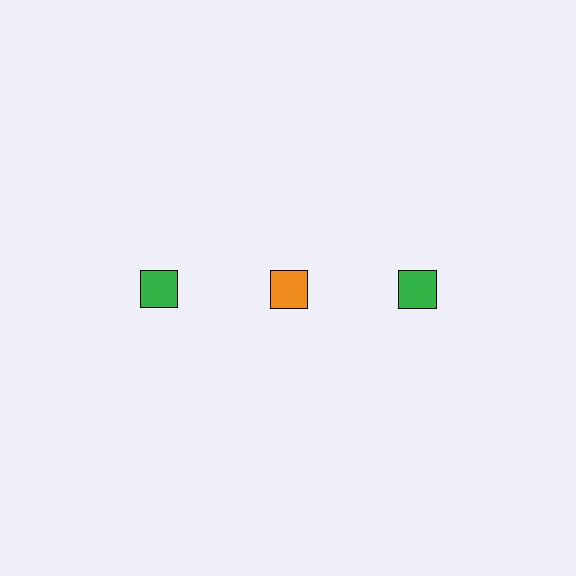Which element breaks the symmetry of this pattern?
The orange square in the top row, second from left column breaks the symmetry. All other shapes are green squares.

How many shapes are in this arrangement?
There are 3 shapes arranged in a grid pattern.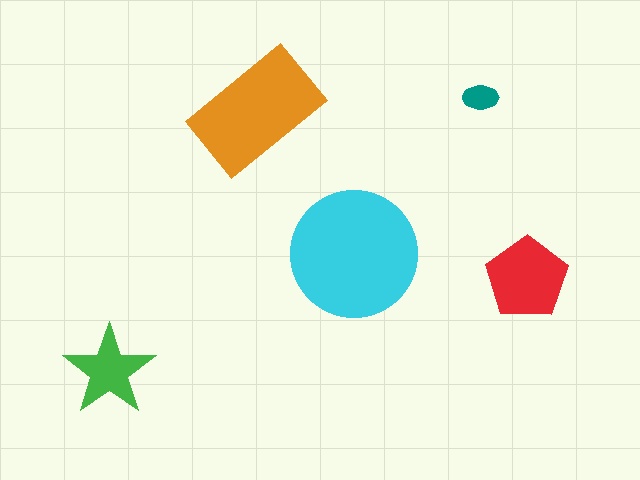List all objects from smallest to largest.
The teal ellipse, the green star, the red pentagon, the orange rectangle, the cyan circle.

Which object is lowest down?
The green star is bottommost.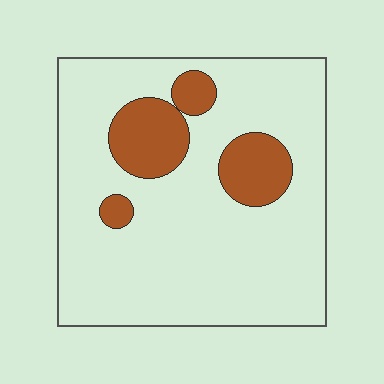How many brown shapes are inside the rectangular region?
4.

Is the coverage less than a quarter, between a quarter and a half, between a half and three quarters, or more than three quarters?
Less than a quarter.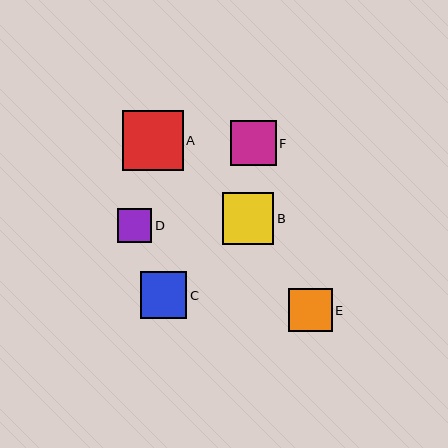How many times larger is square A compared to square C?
Square A is approximately 1.3 times the size of square C.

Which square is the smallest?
Square D is the smallest with a size of approximately 34 pixels.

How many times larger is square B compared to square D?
Square B is approximately 1.5 times the size of square D.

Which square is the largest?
Square A is the largest with a size of approximately 61 pixels.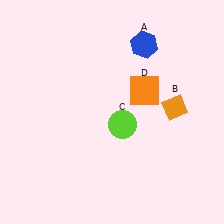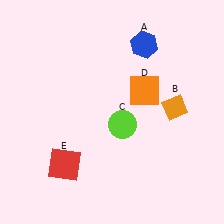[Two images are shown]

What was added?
A red square (E) was added in Image 2.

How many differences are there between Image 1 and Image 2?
There is 1 difference between the two images.